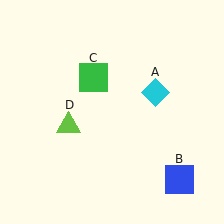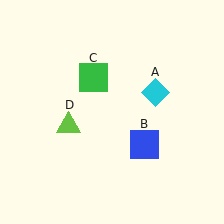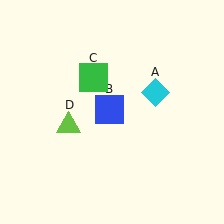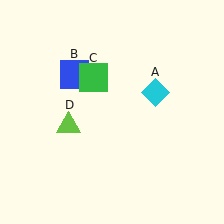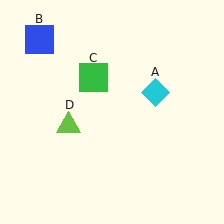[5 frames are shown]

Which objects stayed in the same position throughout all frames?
Cyan diamond (object A) and green square (object C) and lime triangle (object D) remained stationary.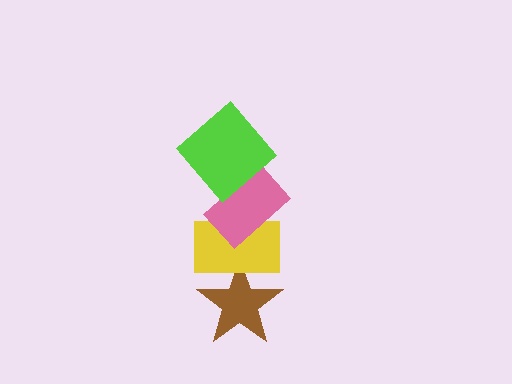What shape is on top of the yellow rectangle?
The pink rectangle is on top of the yellow rectangle.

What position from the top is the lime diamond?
The lime diamond is 1st from the top.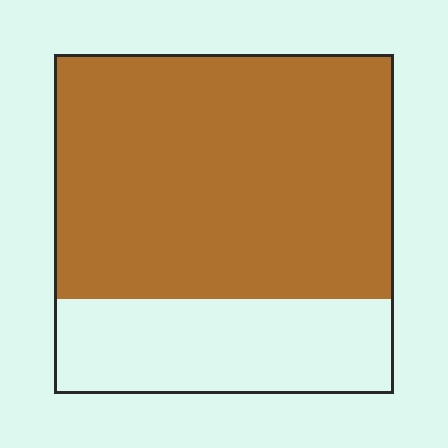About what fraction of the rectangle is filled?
About three quarters (3/4).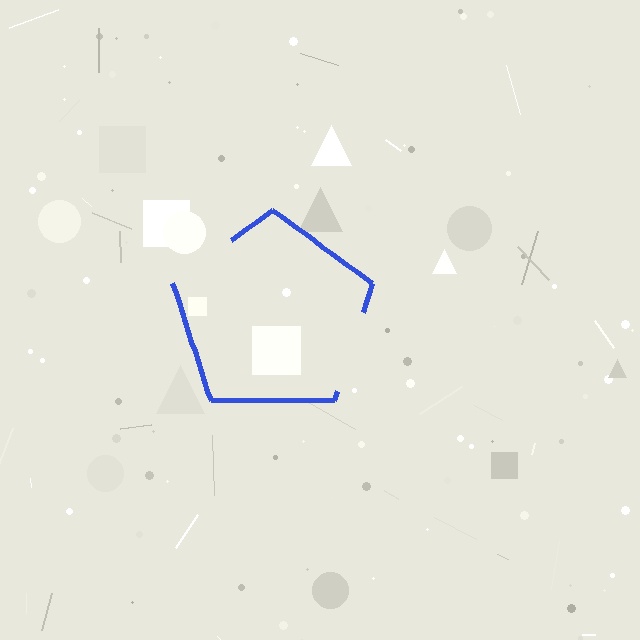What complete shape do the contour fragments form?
The contour fragments form a pentagon.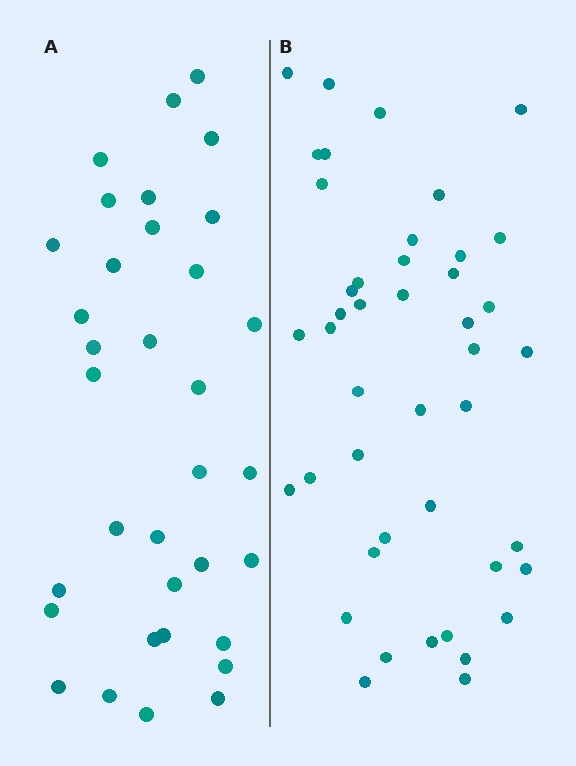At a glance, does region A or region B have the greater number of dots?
Region B (the right region) has more dots.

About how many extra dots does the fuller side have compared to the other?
Region B has roughly 10 or so more dots than region A.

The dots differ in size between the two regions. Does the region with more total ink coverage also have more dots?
No. Region A has more total ink coverage because its dots are larger, but region B actually contains more individual dots. Total area can be misleading — the number of items is what matters here.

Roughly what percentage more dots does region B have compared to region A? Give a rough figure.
About 30% more.